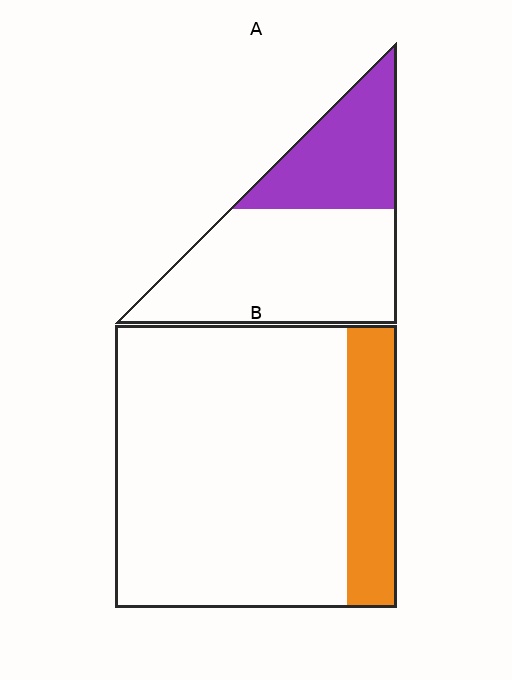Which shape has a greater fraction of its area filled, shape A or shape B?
Shape A.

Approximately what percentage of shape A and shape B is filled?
A is approximately 35% and B is approximately 20%.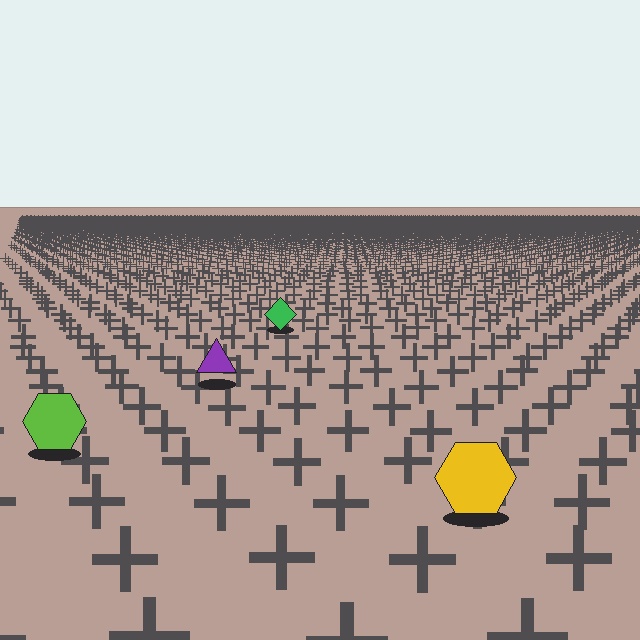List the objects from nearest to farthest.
From nearest to farthest: the yellow hexagon, the lime hexagon, the purple triangle, the green diamond.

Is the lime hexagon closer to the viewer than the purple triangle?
Yes. The lime hexagon is closer — you can tell from the texture gradient: the ground texture is coarser near it.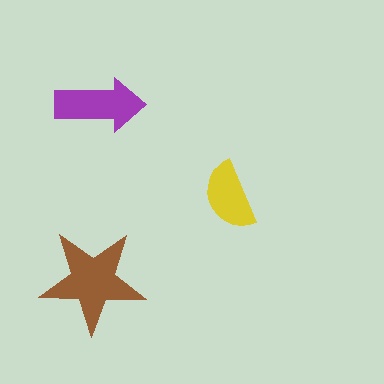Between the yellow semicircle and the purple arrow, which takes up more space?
The purple arrow.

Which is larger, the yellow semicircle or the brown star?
The brown star.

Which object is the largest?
The brown star.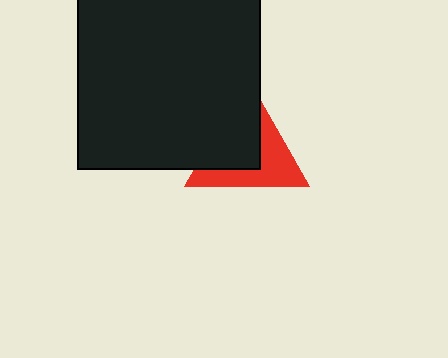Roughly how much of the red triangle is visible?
About half of it is visible (roughly 49%).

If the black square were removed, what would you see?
You would see the complete red triangle.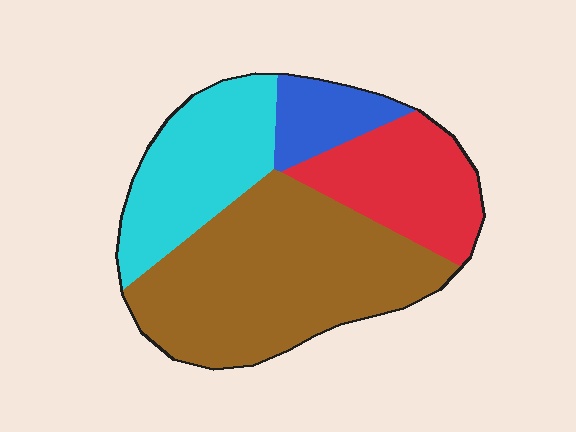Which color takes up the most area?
Brown, at roughly 45%.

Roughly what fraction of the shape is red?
Red takes up about one fifth (1/5) of the shape.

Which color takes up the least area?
Blue, at roughly 10%.